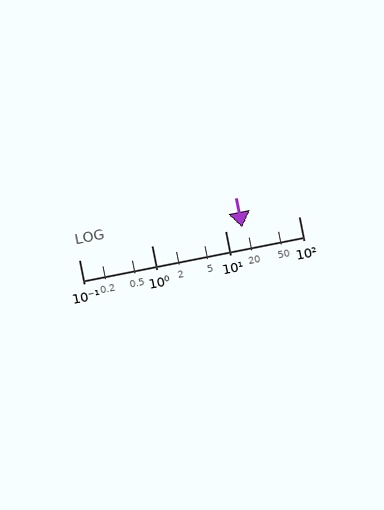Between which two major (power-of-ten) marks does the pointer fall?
The pointer is between 10 and 100.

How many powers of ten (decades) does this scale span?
The scale spans 3 decades, from 0.1 to 100.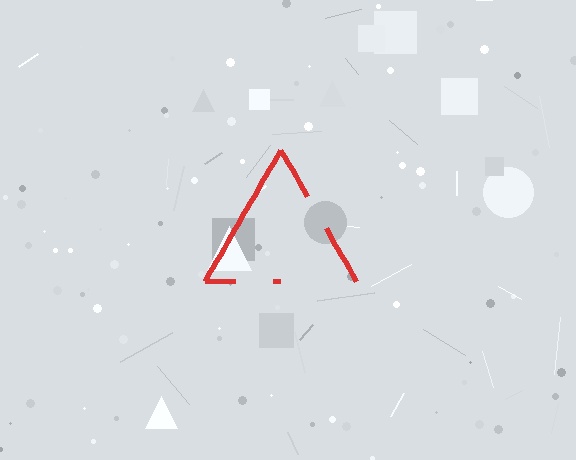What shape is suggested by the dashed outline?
The dashed outline suggests a triangle.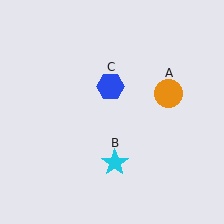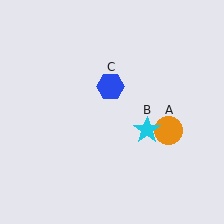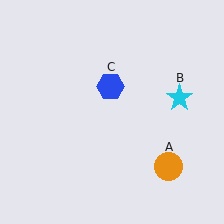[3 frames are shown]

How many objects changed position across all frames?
2 objects changed position: orange circle (object A), cyan star (object B).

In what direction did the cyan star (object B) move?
The cyan star (object B) moved up and to the right.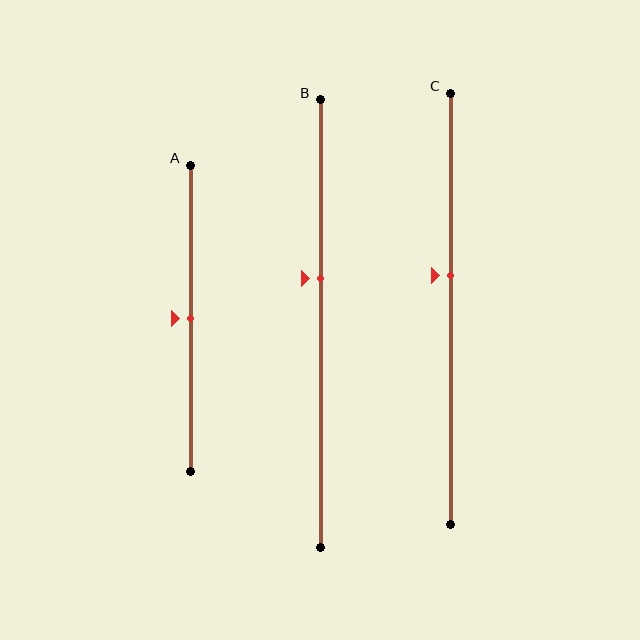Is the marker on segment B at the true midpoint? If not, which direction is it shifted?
No, the marker on segment B is shifted upward by about 10% of the segment length.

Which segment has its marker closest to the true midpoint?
Segment A has its marker closest to the true midpoint.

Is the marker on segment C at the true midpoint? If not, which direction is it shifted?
No, the marker on segment C is shifted upward by about 8% of the segment length.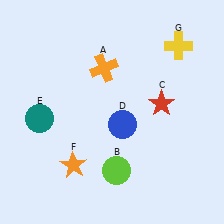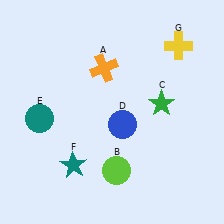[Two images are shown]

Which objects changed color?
C changed from red to green. F changed from orange to teal.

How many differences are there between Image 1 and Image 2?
There are 2 differences between the two images.